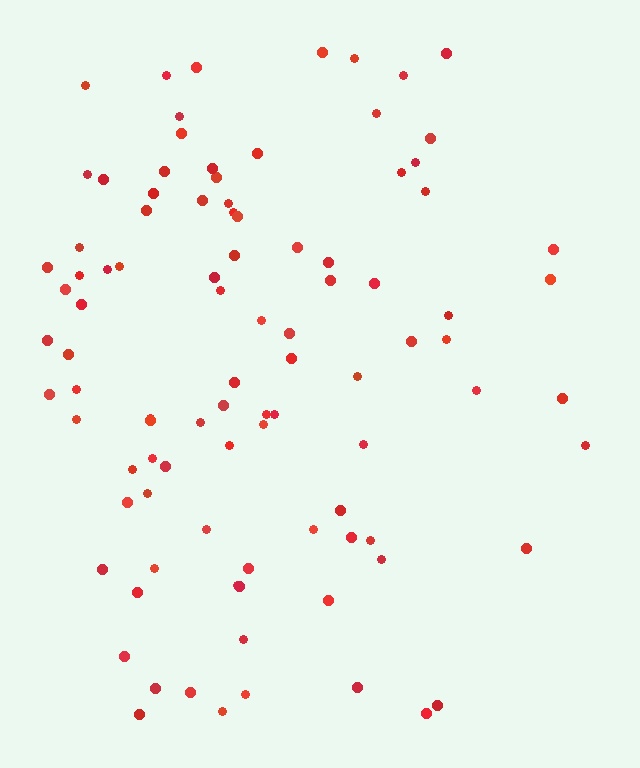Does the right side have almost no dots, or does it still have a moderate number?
Still a moderate number, just noticeably fewer than the left.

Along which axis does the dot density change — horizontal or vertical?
Horizontal.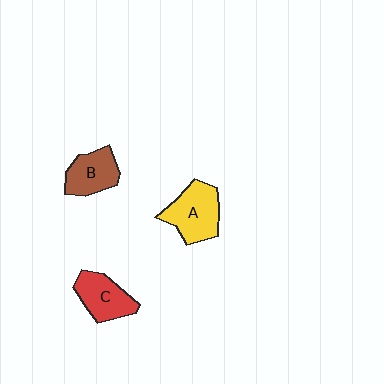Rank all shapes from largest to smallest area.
From largest to smallest: A (yellow), C (red), B (brown).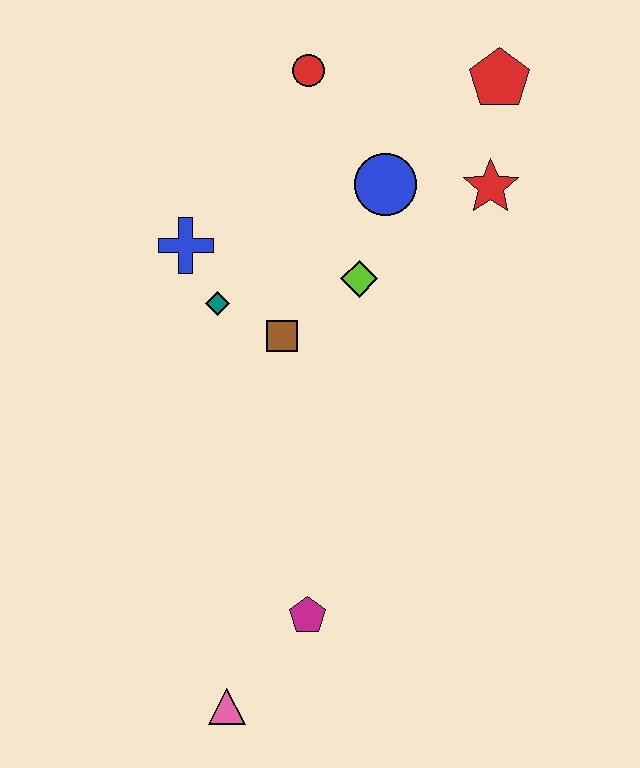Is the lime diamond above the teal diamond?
Yes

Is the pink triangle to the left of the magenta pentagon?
Yes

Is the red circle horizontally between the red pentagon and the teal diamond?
Yes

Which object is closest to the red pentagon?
The red star is closest to the red pentagon.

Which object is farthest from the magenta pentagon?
The red pentagon is farthest from the magenta pentagon.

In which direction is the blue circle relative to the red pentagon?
The blue circle is to the left of the red pentagon.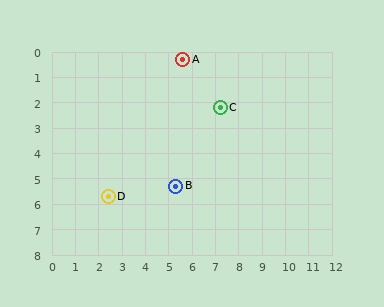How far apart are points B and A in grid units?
Points B and A are about 5.0 grid units apart.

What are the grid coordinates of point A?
Point A is at approximately (5.6, 0.3).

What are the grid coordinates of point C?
Point C is at approximately (7.2, 2.2).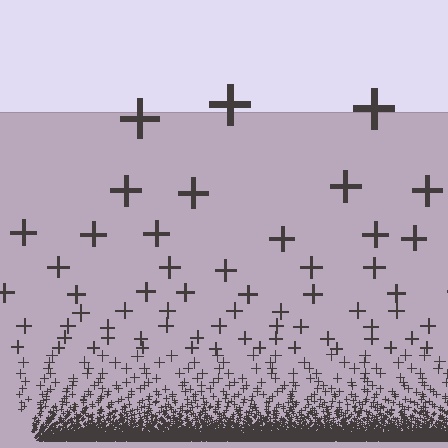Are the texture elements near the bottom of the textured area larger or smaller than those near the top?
Smaller. The gradient is inverted — elements near the bottom are smaller and denser.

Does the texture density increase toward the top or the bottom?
Density increases toward the bottom.